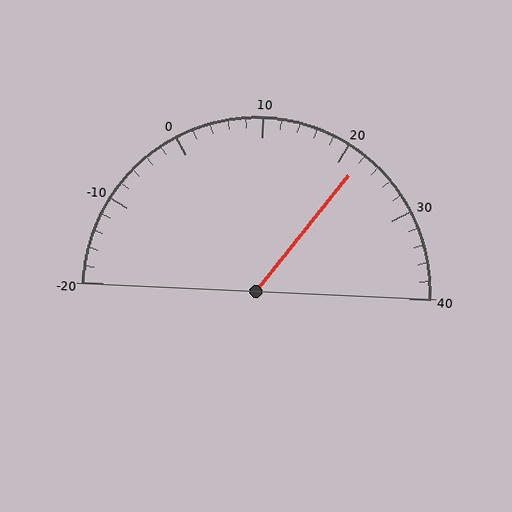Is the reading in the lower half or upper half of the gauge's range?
The reading is in the upper half of the range (-20 to 40).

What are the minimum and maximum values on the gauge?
The gauge ranges from -20 to 40.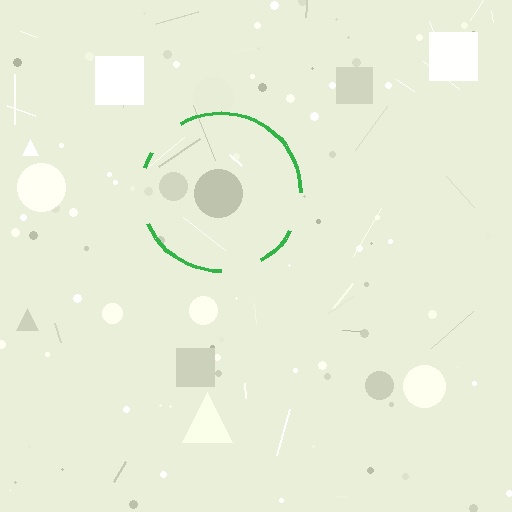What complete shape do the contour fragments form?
The contour fragments form a circle.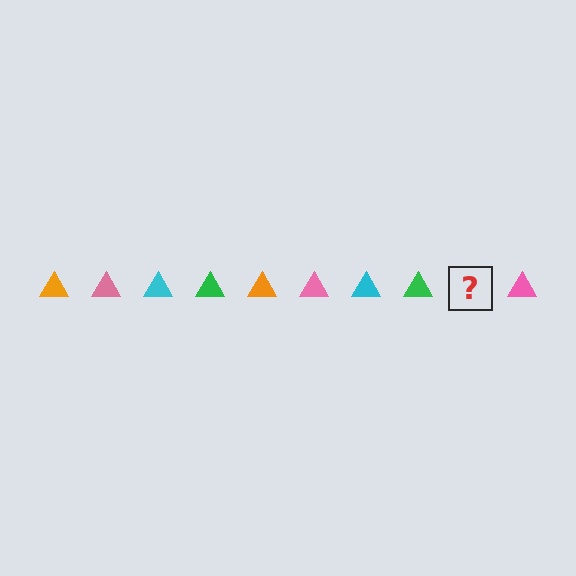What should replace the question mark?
The question mark should be replaced with an orange triangle.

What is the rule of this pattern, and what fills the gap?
The rule is that the pattern cycles through orange, pink, cyan, green triangles. The gap should be filled with an orange triangle.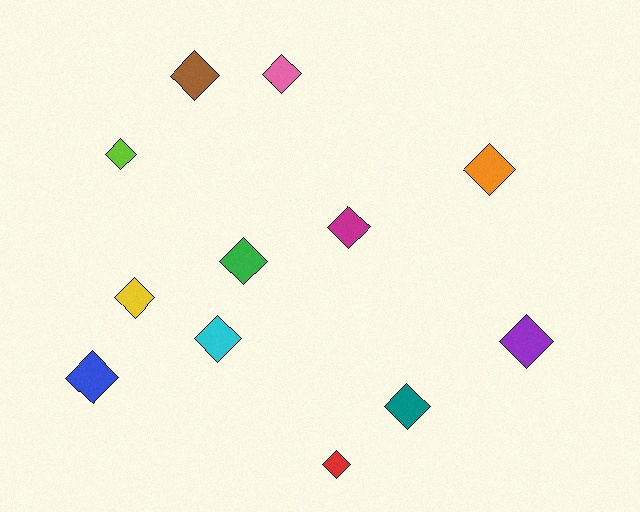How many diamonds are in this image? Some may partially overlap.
There are 12 diamonds.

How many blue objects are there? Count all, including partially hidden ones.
There is 1 blue object.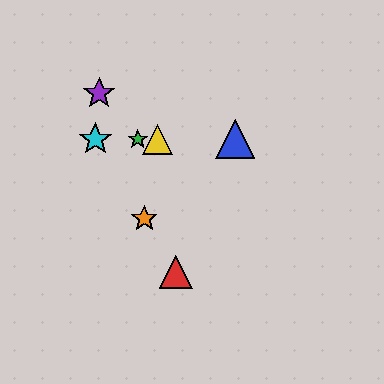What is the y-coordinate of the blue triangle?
The blue triangle is at y≈139.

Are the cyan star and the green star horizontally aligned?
Yes, both are at y≈139.